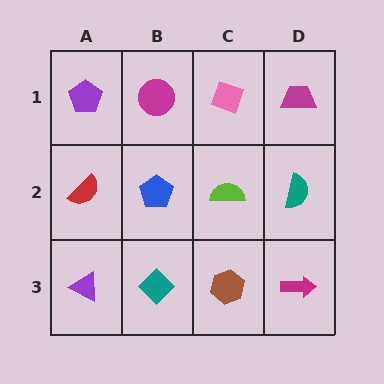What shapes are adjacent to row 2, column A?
A purple pentagon (row 1, column A), a purple triangle (row 3, column A), a blue pentagon (row 2, column B).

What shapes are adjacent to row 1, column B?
A blue pentagon (row 2, column B), a purple pentagon (row 1, column A), a pink diamond (row 1, column C).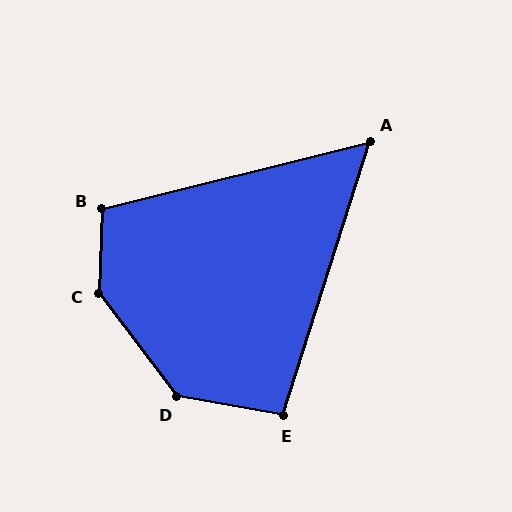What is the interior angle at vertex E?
Approximately 98 degrees (obtuse).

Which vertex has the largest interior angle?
C, at approximately 141 degrees.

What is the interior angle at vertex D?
Approximately 137 degrees (obtuse).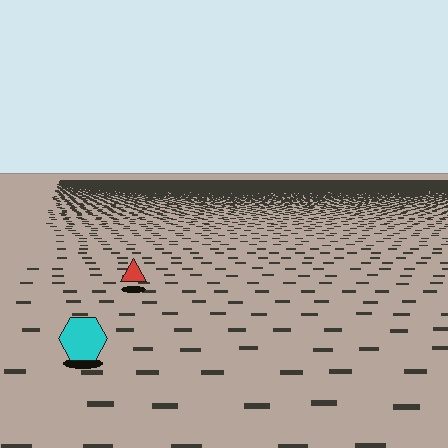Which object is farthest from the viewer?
The red triangle is farthest from the viewer. It appears smaller and the ground texture around it is denser.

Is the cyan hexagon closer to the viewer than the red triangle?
Yes. The cyan hexagon is closer — you can tell from the texture gradient: the ground texture is coarser near it.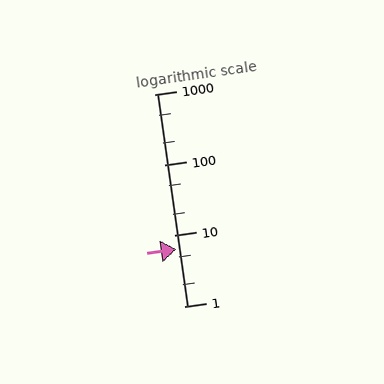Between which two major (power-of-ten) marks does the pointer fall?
The pointer is between 1 and 10.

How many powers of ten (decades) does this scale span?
The scale spans 3 decades, from 1 to 1000.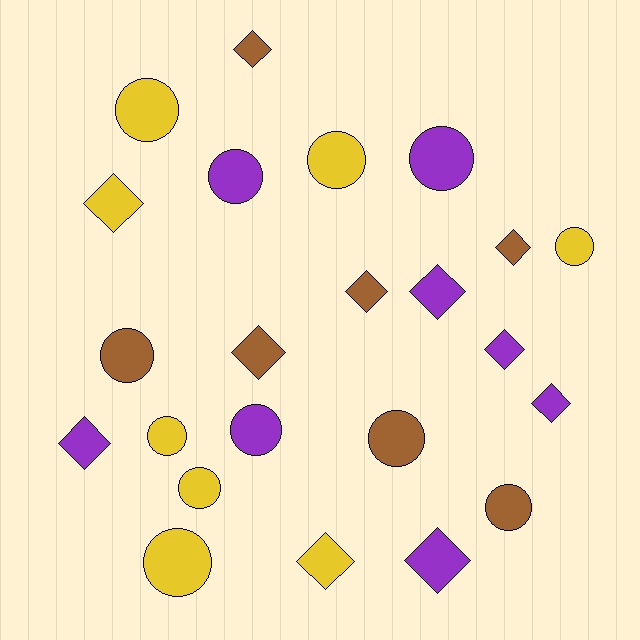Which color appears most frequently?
Yellow, with 8 objects.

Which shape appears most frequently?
Circle, with 12 objects.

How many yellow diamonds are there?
There are 2 yellow diamonds.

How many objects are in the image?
There are 23 objects.